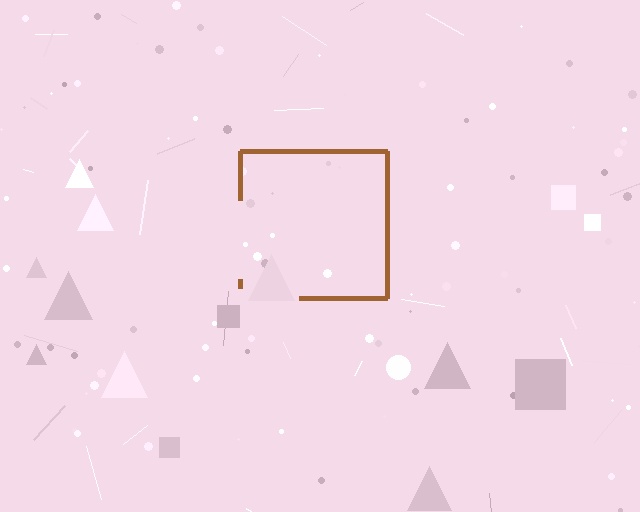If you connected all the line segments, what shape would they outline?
They would outline a square.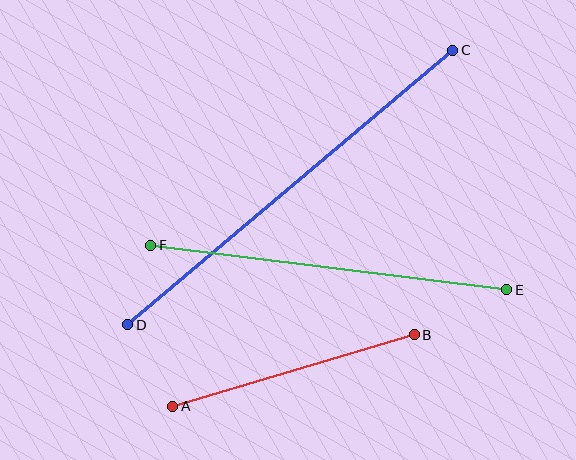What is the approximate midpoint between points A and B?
The midpoint is at approximately (293, 371) pixels.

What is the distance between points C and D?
The distance is approximately 426 pixels.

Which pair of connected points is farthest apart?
Points C and D are farthest apart.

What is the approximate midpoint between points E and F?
The midpoint is at approximately (329, 267) pixels.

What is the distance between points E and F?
The distance is approximately 359 pixels.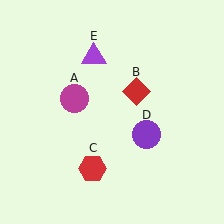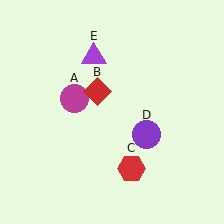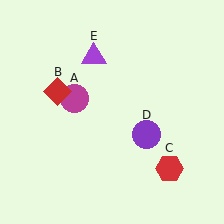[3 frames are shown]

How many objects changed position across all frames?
2 objects changed position: red diamond (object B), red hexagon (object C).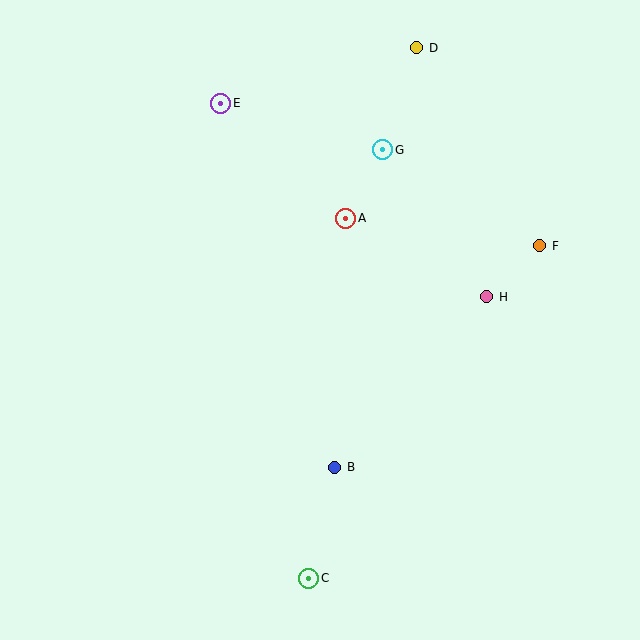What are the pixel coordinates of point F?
Point F is at (540, 246).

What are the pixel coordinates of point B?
Point B is at (335, 467).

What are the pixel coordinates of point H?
Point H is at (487, 297).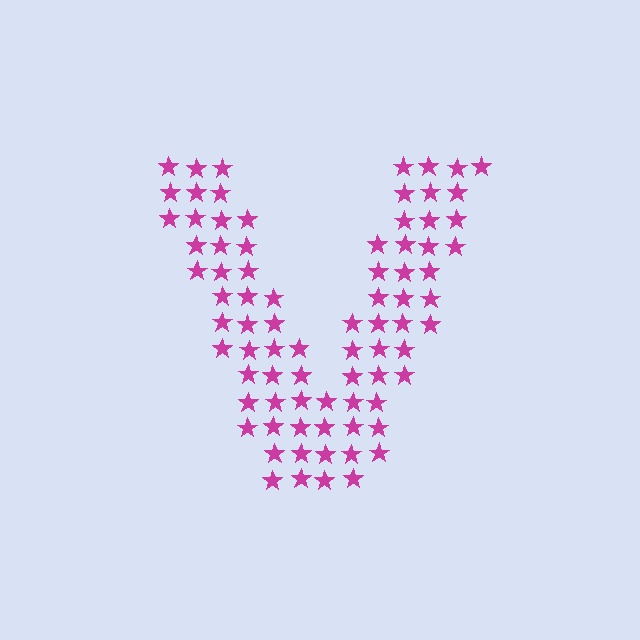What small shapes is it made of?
It is made of small stars.